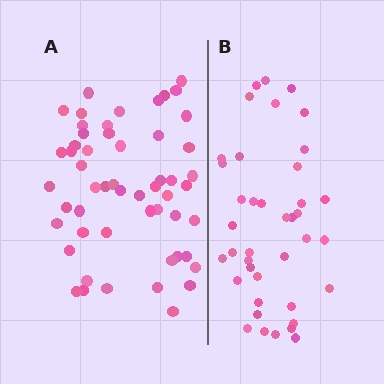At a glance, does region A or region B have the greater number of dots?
Region A (the left region) has more dots.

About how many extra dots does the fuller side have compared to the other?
Region A has approximately 15 more dots than region B.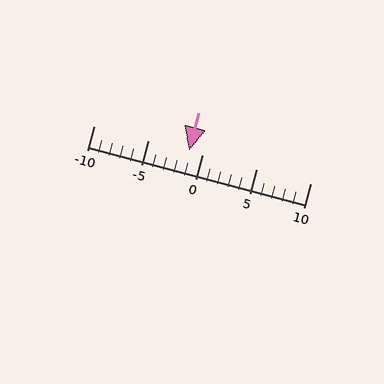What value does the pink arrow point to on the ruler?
The pink arrow points to approximately -1.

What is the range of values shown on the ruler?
The ruler shows values from -10 to 10.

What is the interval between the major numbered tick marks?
The major tick marks are spaced 5 units apart.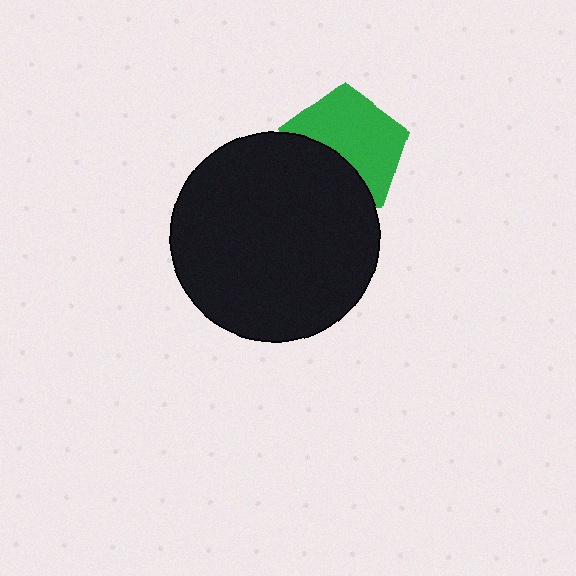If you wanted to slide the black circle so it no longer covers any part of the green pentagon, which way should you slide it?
Slide it down — that is the most direct way to separate the two shapes.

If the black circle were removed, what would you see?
You would see the complete green pentagon.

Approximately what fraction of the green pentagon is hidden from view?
Roughly 39% of the green pentagon is hidden behind the black circle.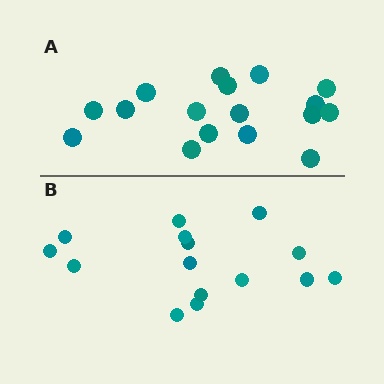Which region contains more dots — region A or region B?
Region A (the top region) has more dots.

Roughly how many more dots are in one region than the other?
Region A has just a few more — roughly 2 or 3 more dots than region B.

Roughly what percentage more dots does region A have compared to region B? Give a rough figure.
About 15% more.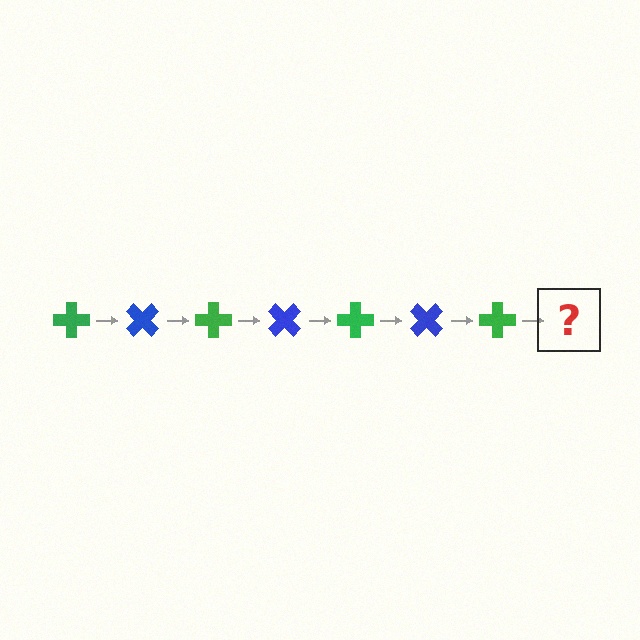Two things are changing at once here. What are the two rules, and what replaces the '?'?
The two rules are that it rotates 45 degrees each step and the color cycles through green and blue. The '?' should be a blue cross, rotated 315 degrees from the start.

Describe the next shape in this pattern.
It should be a blue cross, rotated 315 degrees from the start.